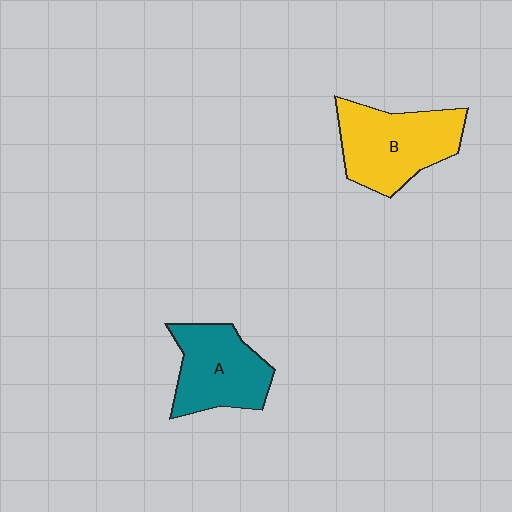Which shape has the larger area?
Shape B (yellow).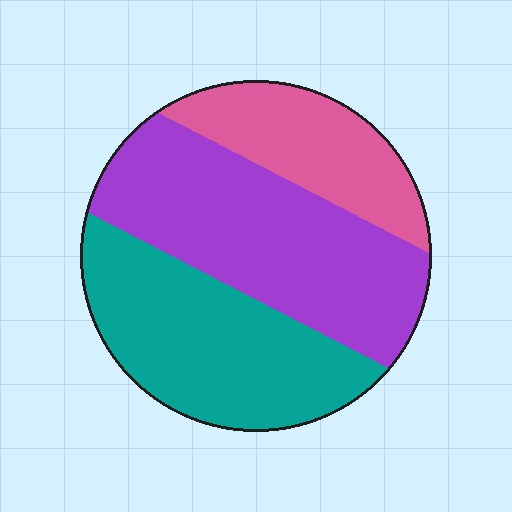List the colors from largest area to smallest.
From largest to smallest: purple, teal, pink.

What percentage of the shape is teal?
Teal covers roughly 35% of the shape.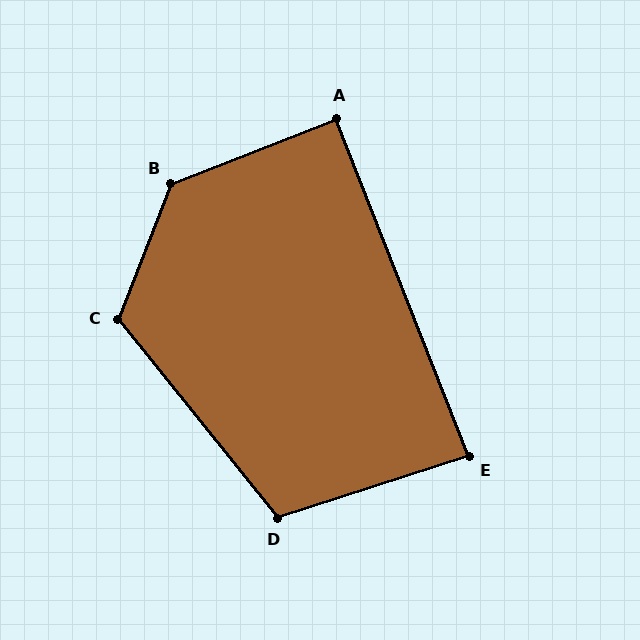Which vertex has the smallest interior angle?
E, at approximately 86 degrees.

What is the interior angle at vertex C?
Approximately 120 degrees (obtuse).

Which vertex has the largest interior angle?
B, at approximately 133 degrees.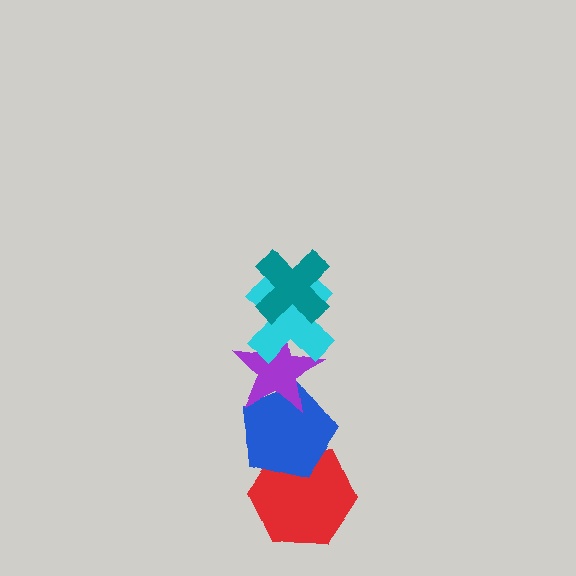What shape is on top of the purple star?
The cyan cross is on top of the purple star.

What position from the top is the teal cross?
The teal cross is 1st from the top.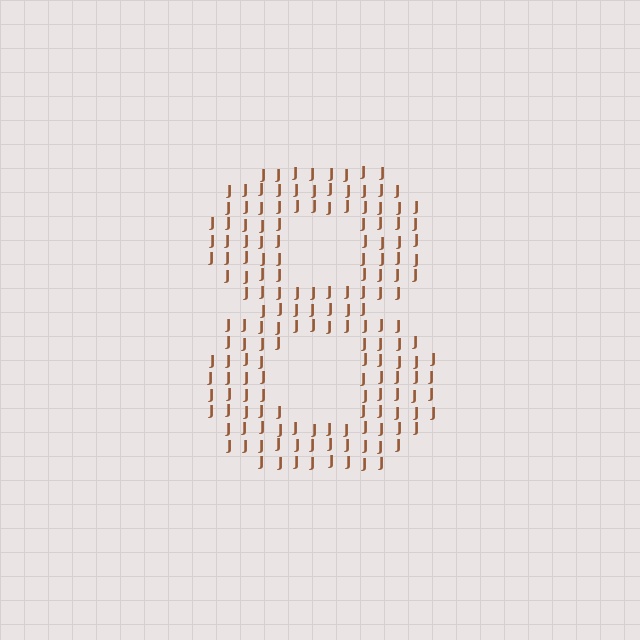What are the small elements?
The small elements are letter J's.